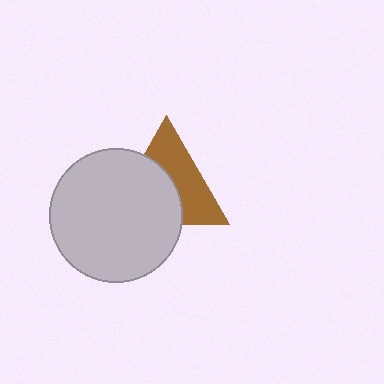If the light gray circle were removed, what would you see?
You would see the complete brown triangle.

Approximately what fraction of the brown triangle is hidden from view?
Roughly 50% of the brown triangle is hidden behind the light gray circle.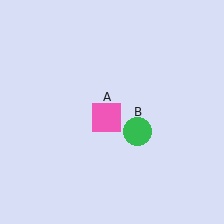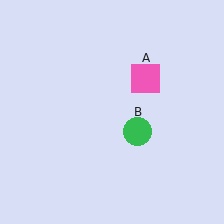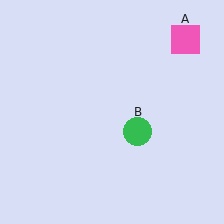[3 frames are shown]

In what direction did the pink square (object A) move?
The pink square (object A) moved up and to the right.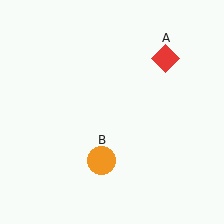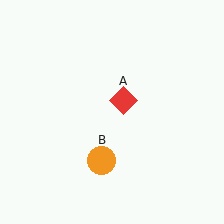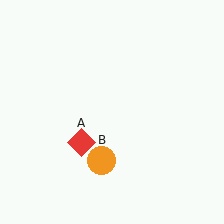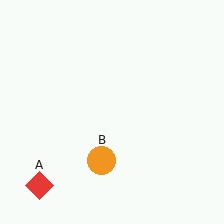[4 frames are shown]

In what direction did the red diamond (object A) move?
The red diamond (object A) moved down and to the left.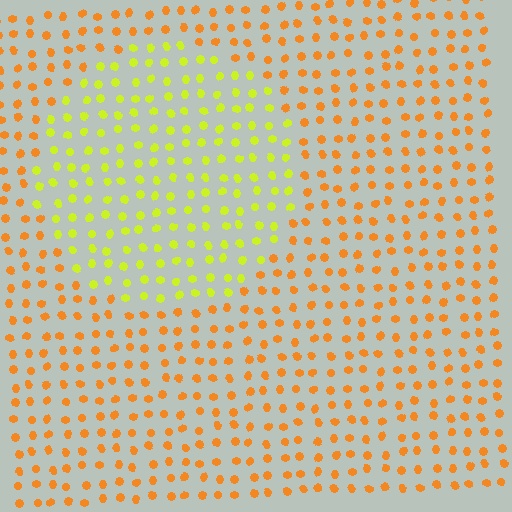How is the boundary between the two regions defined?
The boundary is defined purely by a slight shift in hue (about 42 degrees). Spacing, size, and orientation are identical on both sides.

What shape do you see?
I see a circle.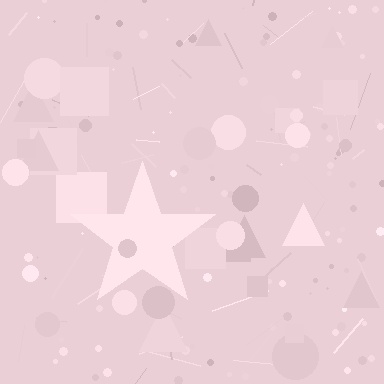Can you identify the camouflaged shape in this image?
The camouflaged shape is a star.